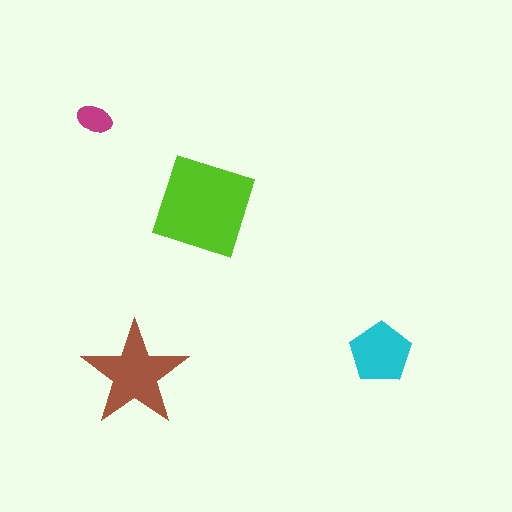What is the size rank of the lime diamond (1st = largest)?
1st.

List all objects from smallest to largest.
The magenta ellipse, the cyan pentagon, the brown star, the lime diamond.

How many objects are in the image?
There are 4 objects in the image.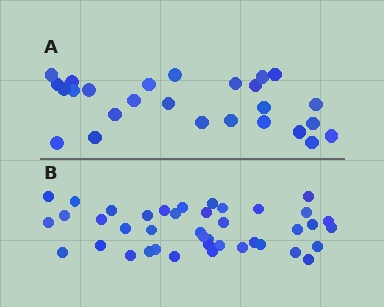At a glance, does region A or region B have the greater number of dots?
Region B (the bottom region) has more dots.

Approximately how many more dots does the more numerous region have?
Region B has approximately 15 more dots than region A.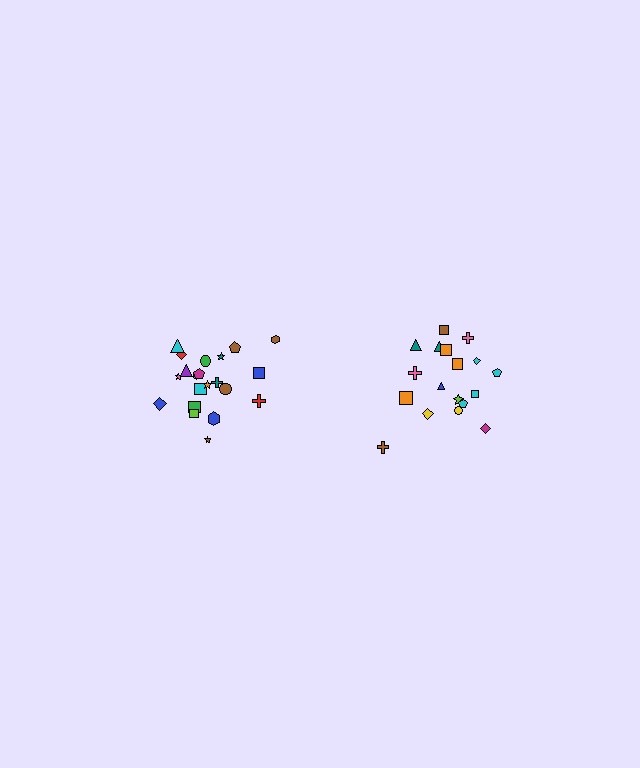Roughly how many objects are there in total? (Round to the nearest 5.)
Roughly 40 objects in total.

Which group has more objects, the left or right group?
The left group.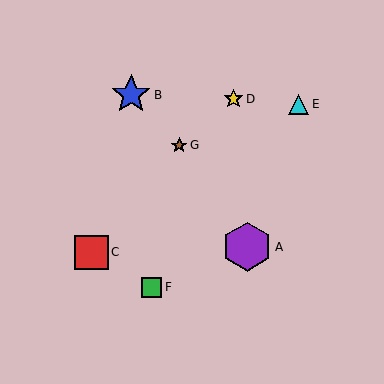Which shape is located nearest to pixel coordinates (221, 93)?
The yellow star (labeled D) at (234, 99) is nearest to that location.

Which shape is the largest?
The purple hexagon (labeled A) is the largest.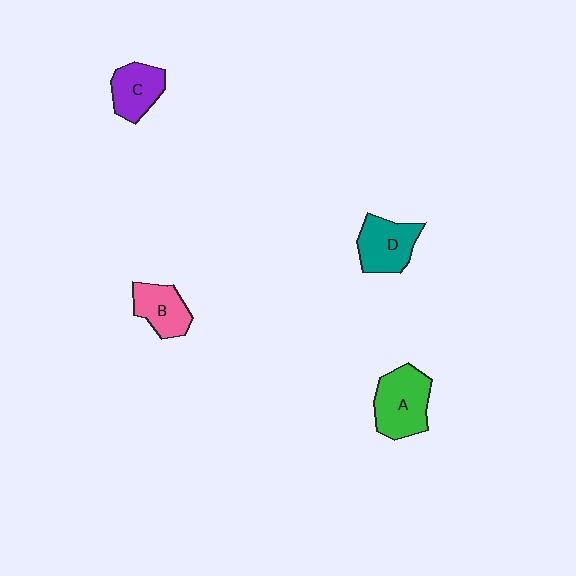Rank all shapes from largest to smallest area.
From largest to smallest: A (green), D (teal), C (purple), B (pink).